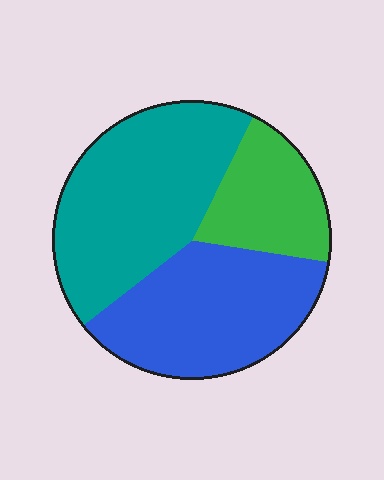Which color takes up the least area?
Green, at roughly 20%.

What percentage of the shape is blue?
Blue covers 37% of the shape.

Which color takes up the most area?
Teal, at roughly 45%.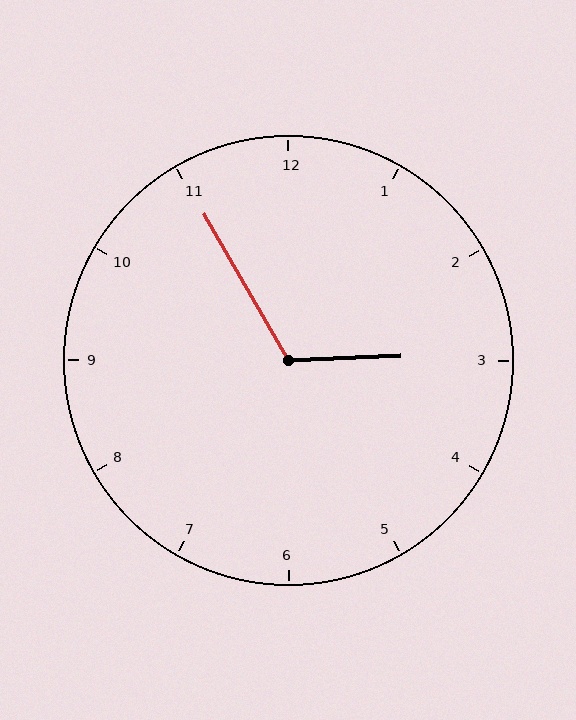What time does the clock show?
2:55.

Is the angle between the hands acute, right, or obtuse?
It is obtuse.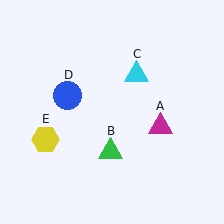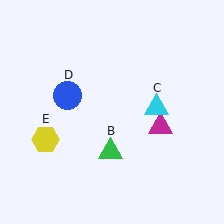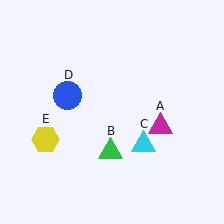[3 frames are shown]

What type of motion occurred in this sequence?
The cyan triangle (object C) rotated clockwise around the center of the scene.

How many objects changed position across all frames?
1 object changed position: cyan triangle (object C).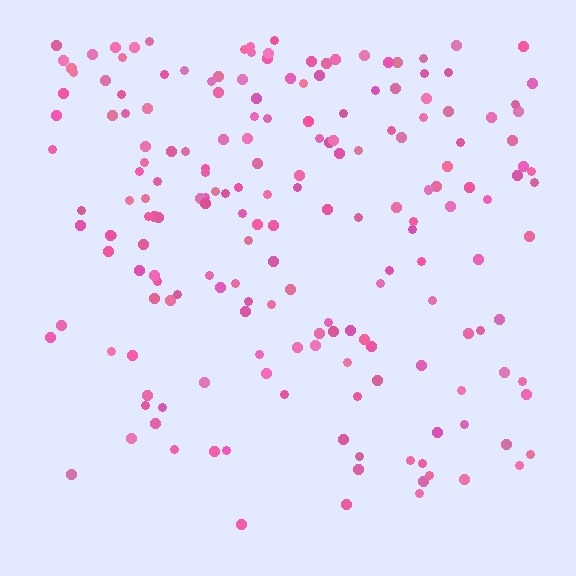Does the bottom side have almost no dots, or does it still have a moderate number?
Still a moderate number, just noticeably fewer than the top.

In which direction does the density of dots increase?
From bottom to top, with the top side densest.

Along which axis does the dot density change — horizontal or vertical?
Vertical.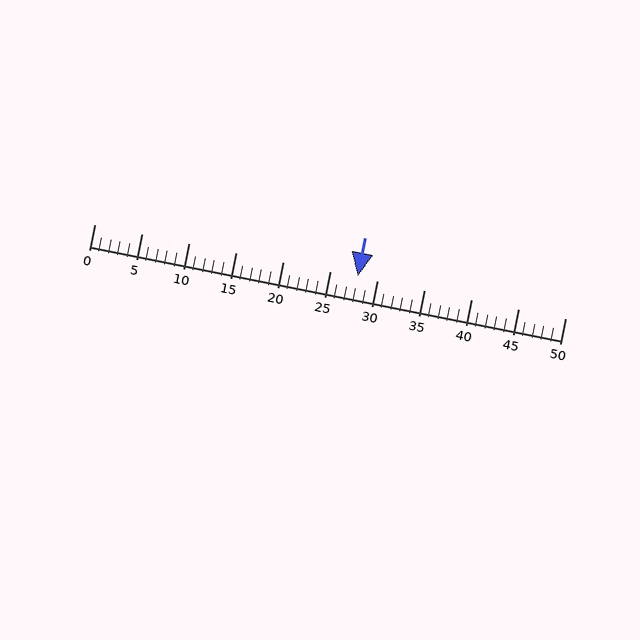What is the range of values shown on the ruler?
The ruler shows values from 0 to 50.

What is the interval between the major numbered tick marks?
The major tick marks are spaced 5 units apart.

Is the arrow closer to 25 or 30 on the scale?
The arrow is closer to 30.